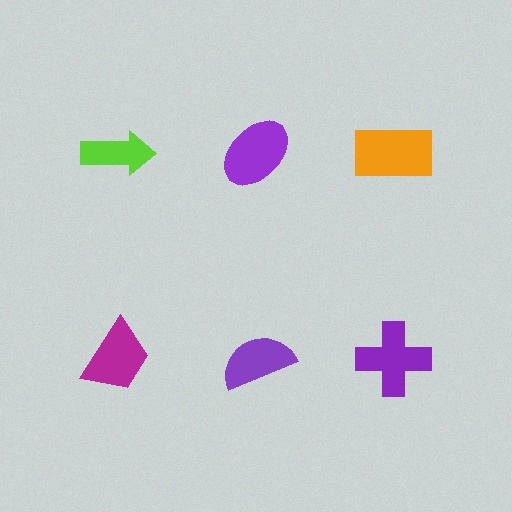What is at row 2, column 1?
A magenta trapezoid.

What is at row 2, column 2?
A purple semicircle.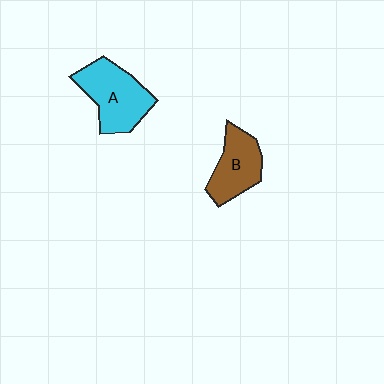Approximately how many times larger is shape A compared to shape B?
Approximately 1.3 times.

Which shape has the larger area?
Shape A (cyan).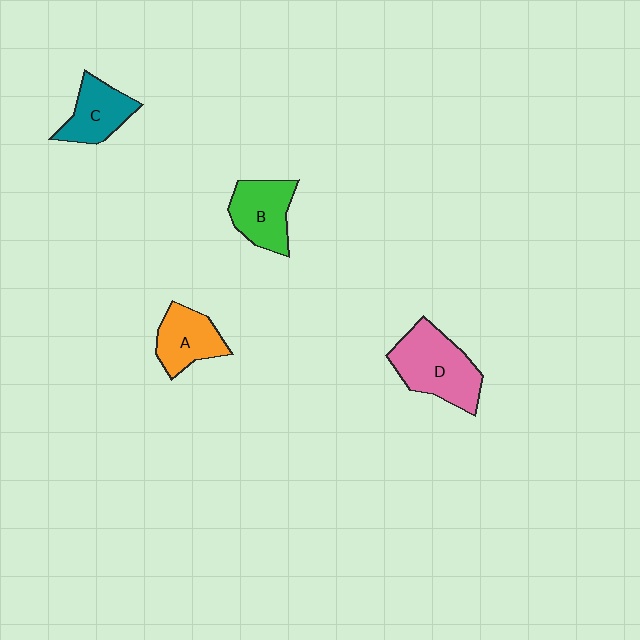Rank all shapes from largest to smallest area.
From largest to smallest: D (pink), B (green), C (teal), A (orange).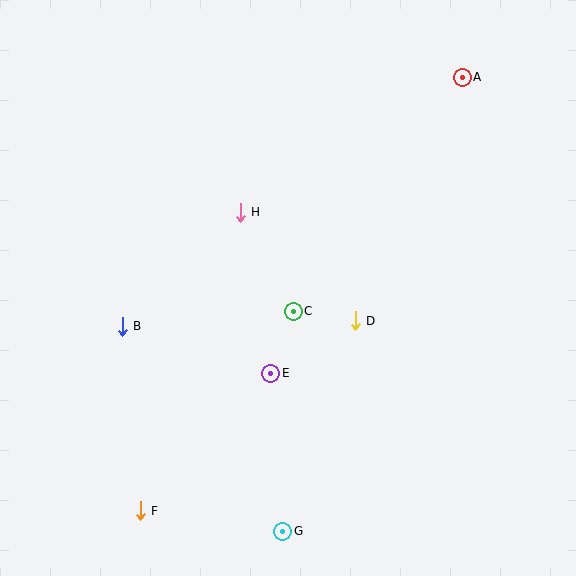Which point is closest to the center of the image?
Point C at (293, 311) is closest to the center.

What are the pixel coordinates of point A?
Point A is at (462, 77).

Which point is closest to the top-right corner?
Point A is closest to the top-right corner.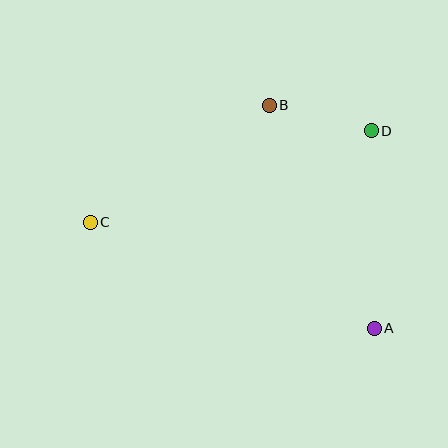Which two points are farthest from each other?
Points A and C are farthest from each other.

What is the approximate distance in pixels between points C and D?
The distance between C and D is approximately 295 pixels.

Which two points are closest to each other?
Points B and D are closest to each other.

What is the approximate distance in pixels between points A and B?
The distance between A and B is approximately 247 pixels.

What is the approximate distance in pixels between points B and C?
The distance between B and C is approximately 214 pixels.